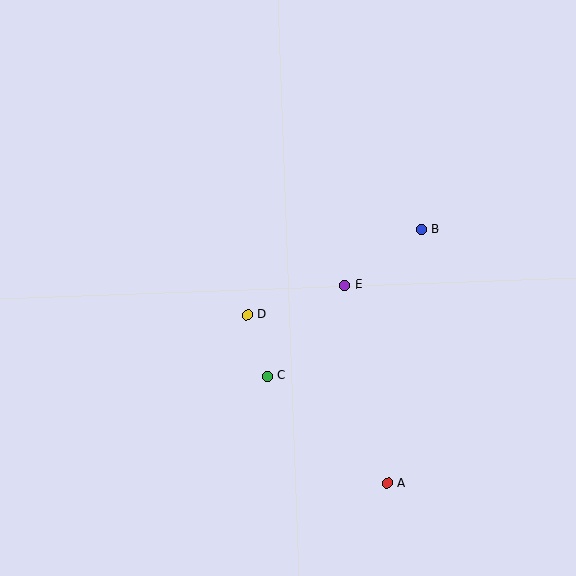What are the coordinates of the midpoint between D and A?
The midpoint between D and A is at (317, 399).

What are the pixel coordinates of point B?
Point B is at (421, 229).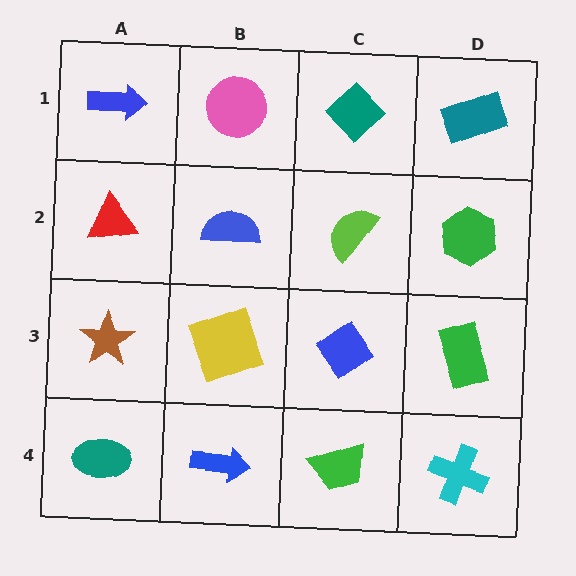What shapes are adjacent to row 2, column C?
A teal diamond (row 1, column C), a blue diamond (row 3, column C), a blue semicircle (row 2, column B), a green hexagon (row 2, column D).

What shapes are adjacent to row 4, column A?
A brown star (row 3, column A), a blue arrow (row 4, column B).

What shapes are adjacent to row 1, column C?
A lime semicircle (row 2, column C), a pink circle (row 1, column B), a teal rectangle (row 1, column D).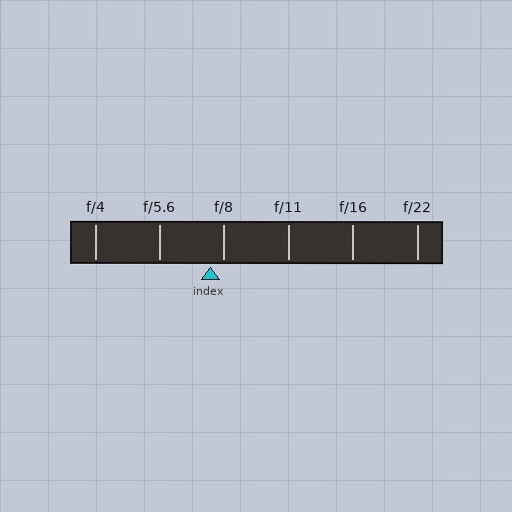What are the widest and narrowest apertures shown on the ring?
The widest aperture shown is f/4 and the narrowest is f/22.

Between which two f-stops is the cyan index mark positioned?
The index mark is between f/5.6 and f/8.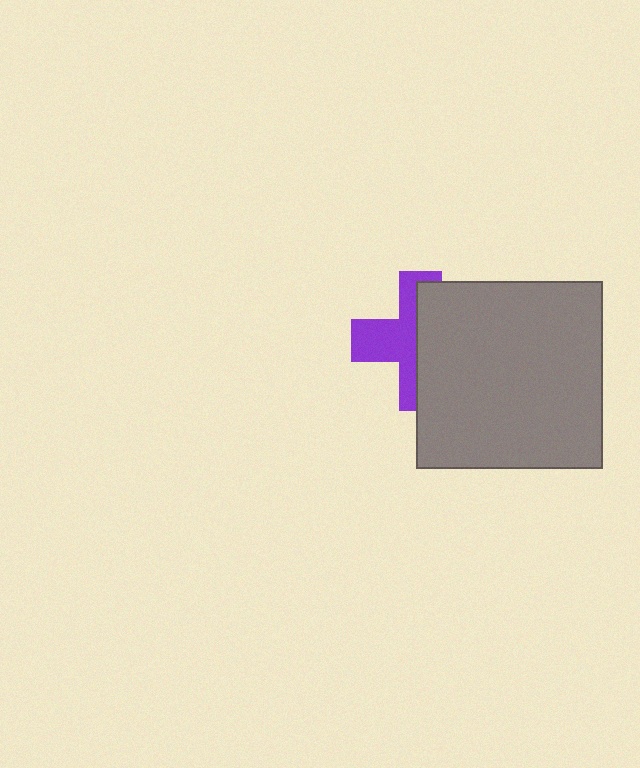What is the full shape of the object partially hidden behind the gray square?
The partially hidden object is a purple cross.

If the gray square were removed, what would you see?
You would see the complete purple cross.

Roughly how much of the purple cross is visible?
About half of it is visible (roughly 45%).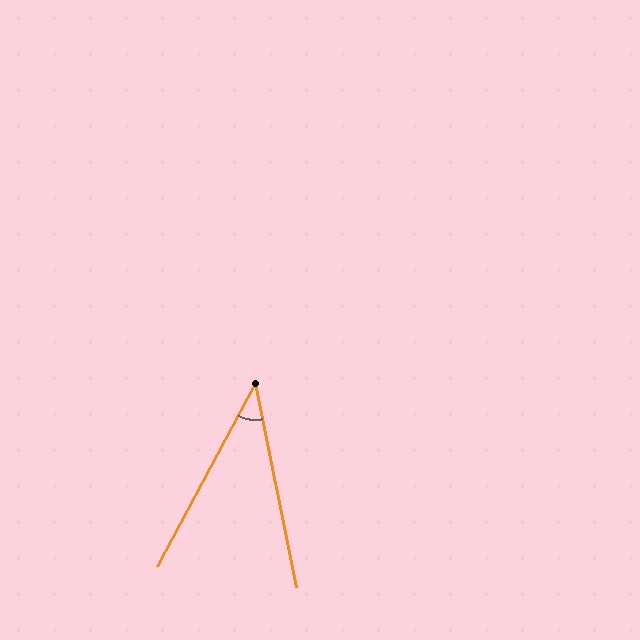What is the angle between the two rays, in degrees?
Approximately 40 degrees.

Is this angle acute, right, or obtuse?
It is acute.